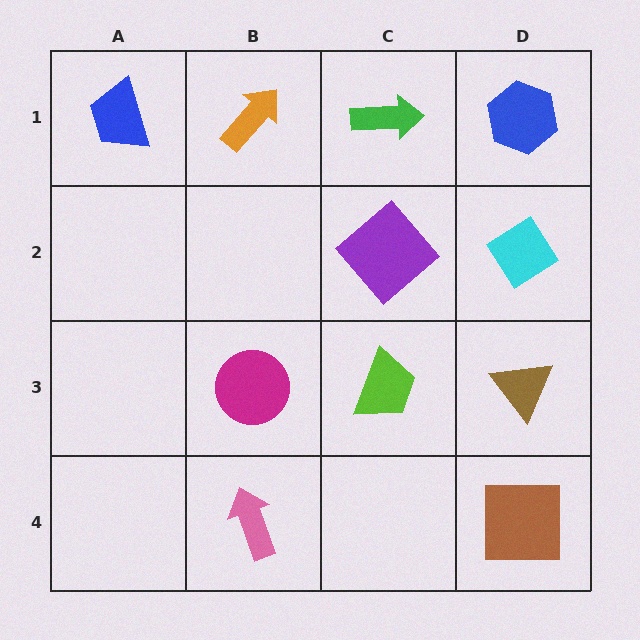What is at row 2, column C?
A purple diamond.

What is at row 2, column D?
A cyan diamond.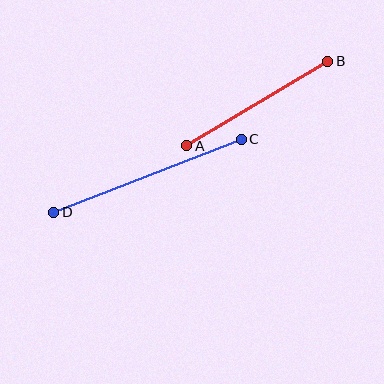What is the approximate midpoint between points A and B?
The midpoint is at approximately (257, 104) pixels.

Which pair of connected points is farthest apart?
Points C and D are farthest apart.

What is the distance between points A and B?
The distance is approximately 164 pixels.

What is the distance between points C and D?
The distance is approximately 201 pixels.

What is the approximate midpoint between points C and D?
The midpoint is at approximately (147, 176) pixels.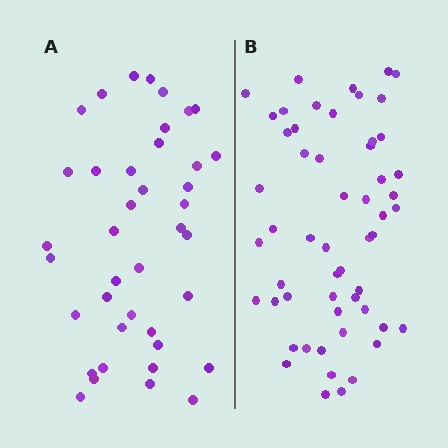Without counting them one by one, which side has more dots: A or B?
Region B (the right region) has more dots.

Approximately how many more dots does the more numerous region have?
Region B has approximately 15 more dots than region A.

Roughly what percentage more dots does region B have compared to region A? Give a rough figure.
About 40% more.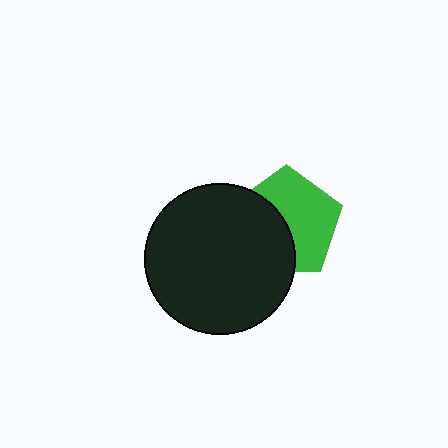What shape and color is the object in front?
The object in front is a black circle.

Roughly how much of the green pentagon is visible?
About half of it is visible (roughly 56%).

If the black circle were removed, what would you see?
You would see the complete green pentagon.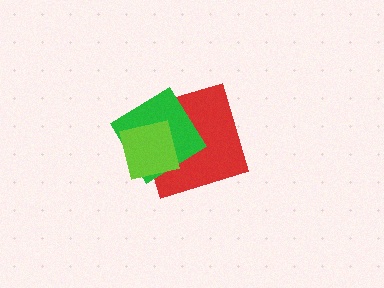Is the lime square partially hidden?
No, no other shape covers it.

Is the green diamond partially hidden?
Yes, it is partially covered by another shape.